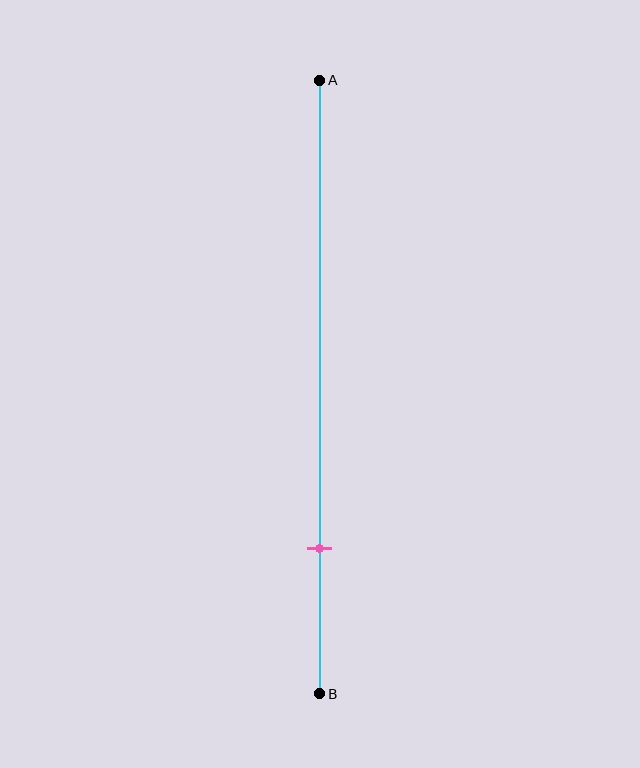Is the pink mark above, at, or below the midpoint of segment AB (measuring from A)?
The pink mark is below the midpoint of segment AB.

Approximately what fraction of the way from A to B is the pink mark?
The pink mark is approximately 75% of the way from A to B.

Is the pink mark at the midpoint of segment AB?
No, the mark is at about 75% from A, not at the 50% midpoint.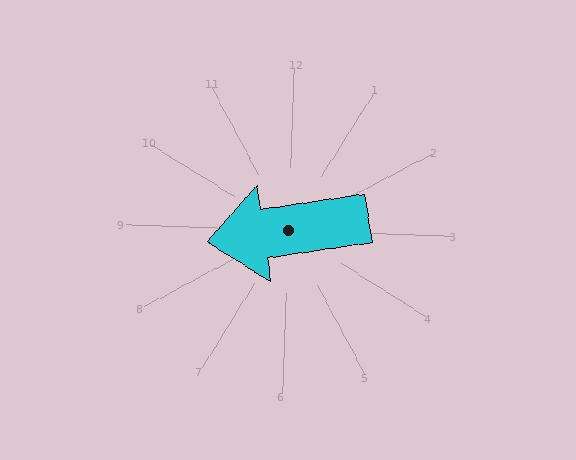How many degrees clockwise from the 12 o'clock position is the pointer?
Approximately 260 degrees.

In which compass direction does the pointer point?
West.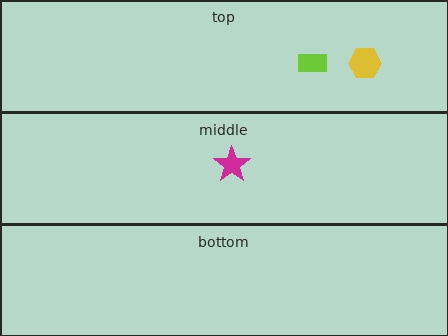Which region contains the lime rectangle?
The top region.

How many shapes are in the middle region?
1.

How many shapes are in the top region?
2.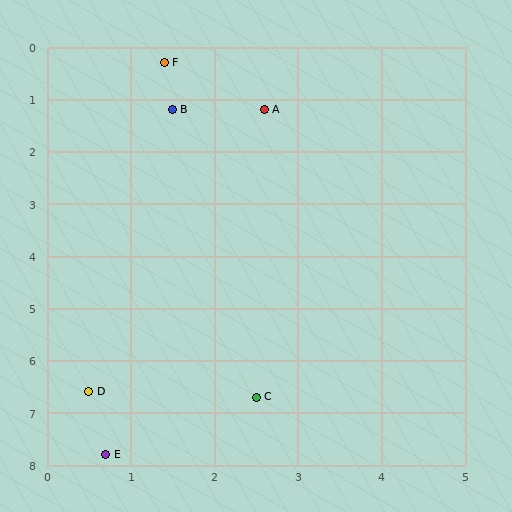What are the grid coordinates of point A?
Point A is at approximately (2.6, 1.2).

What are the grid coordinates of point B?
Point B is at approximately (1.5, 1.2).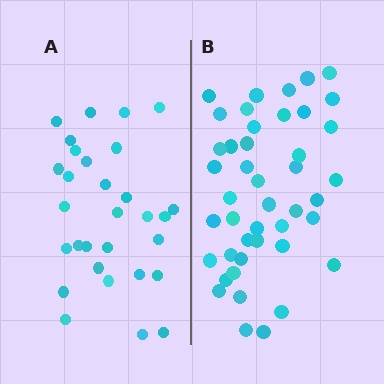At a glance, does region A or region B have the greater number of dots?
Region B (the right region) has more dots.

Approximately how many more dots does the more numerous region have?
Region B has approximately 15 more dots than region A.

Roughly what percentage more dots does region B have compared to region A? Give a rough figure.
About 45% more.